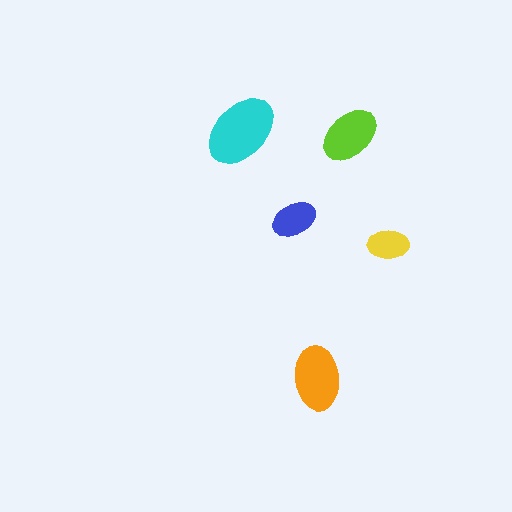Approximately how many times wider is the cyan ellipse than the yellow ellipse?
About 2 times wider.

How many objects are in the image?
There are 5 objects in the image.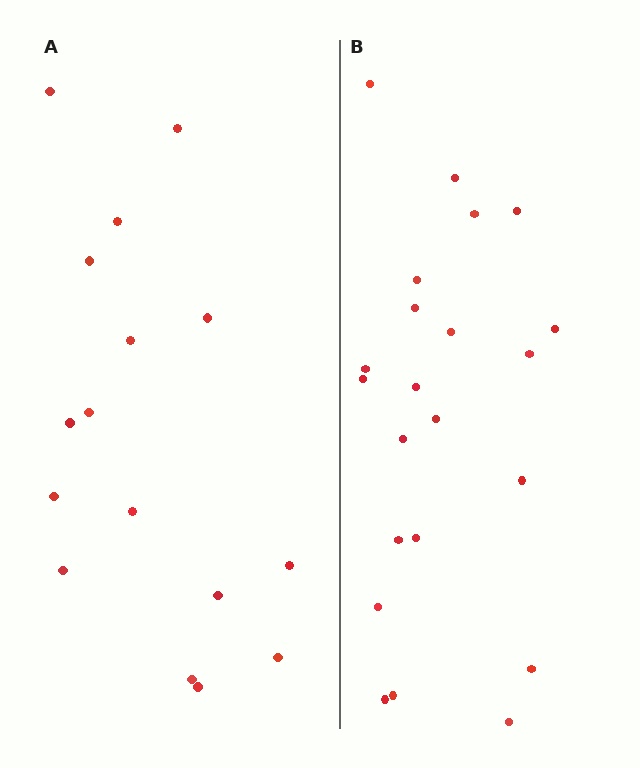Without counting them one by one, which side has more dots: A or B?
Region B (the right region) has more dots.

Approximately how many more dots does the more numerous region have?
Region B has about 6 more dots than region A.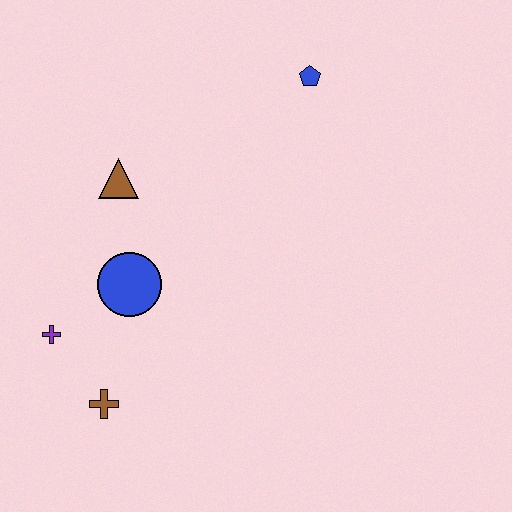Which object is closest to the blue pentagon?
The brown triangle is closest to the blue pentagon.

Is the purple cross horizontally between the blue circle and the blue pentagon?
No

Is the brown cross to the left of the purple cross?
No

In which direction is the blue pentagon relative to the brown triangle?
The blue pentagon is to the right of the brown triangle.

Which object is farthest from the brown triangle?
The brown cross is farthest from the brown triangle.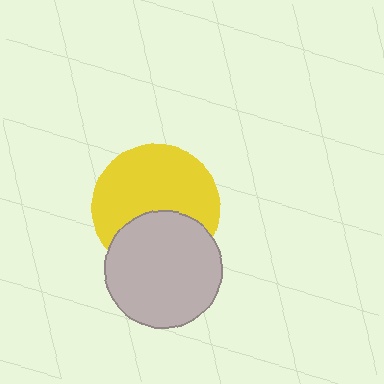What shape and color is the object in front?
The object in front is a light gray circle.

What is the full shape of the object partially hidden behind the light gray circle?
The partially hidden object is a yellow circle.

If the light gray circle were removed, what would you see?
You would see the complete yellow circle.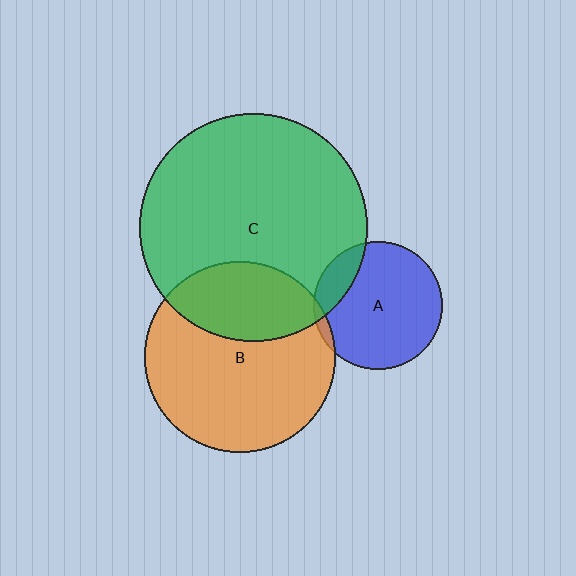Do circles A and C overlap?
Yes.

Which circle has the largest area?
Circle C (green).